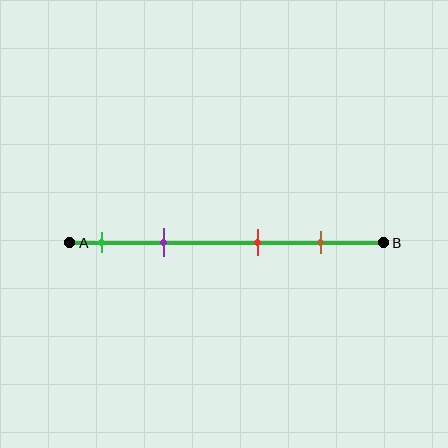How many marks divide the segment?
There are 4 marks dividing the segment.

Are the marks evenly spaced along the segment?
No, the marks are not evenly spaced.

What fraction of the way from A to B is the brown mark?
The brown mark is approximately 80% (0.8) of the way from A to B.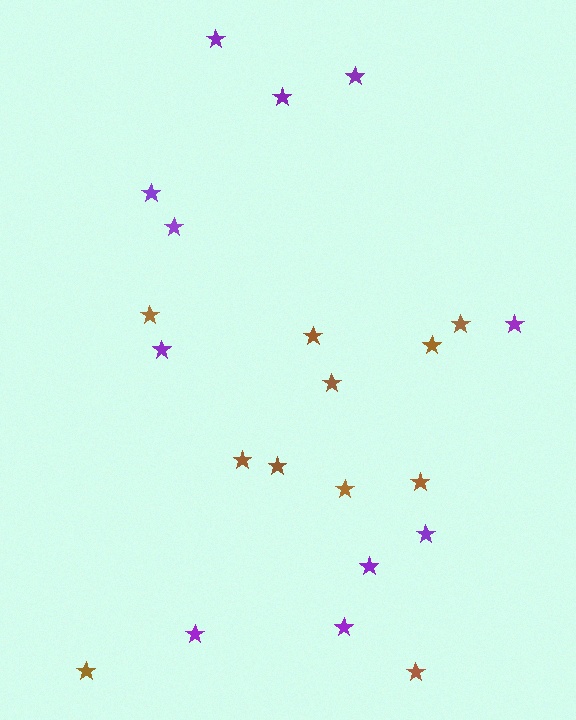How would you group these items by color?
There are 2 groups: one group of purple stars (11) and one group of brown stars (11).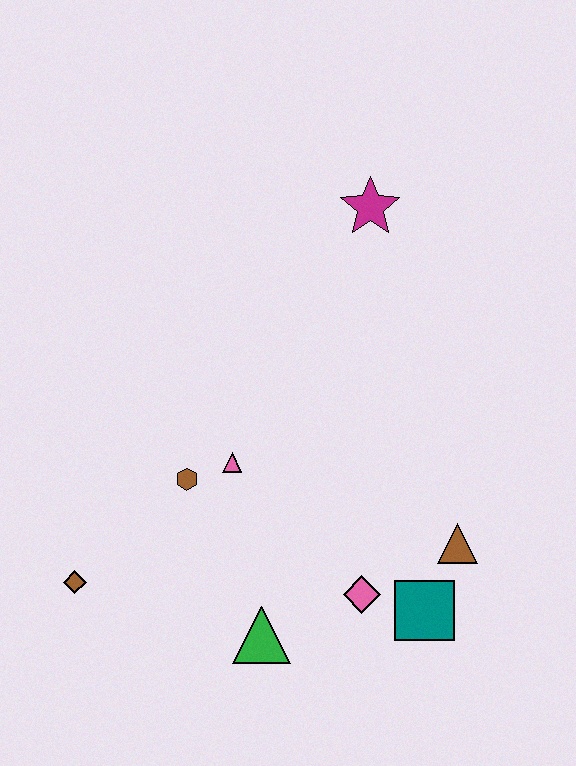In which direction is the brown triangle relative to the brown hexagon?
The brown triangle is to the right of the brown hexagon.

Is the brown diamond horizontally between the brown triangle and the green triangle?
No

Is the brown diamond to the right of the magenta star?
No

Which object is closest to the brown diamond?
The brown hexagon is closest to the brown diamond.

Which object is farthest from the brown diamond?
The magenta star is farthest from the brown diamond.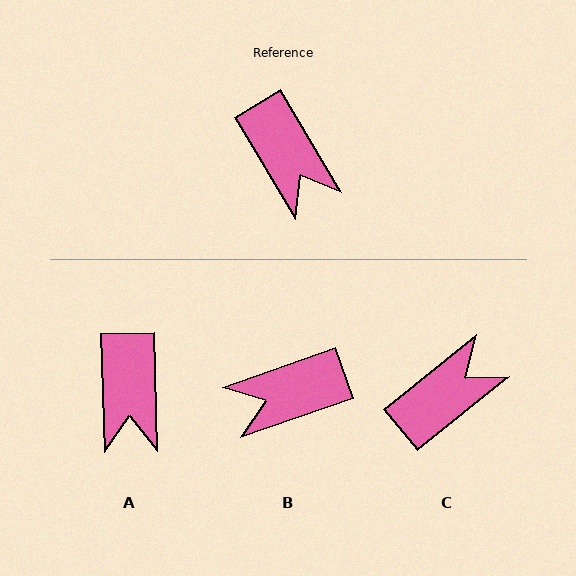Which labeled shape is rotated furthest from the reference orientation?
B, about 101 degrees away.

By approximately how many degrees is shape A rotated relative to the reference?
Approximately 29 degrees clockwise.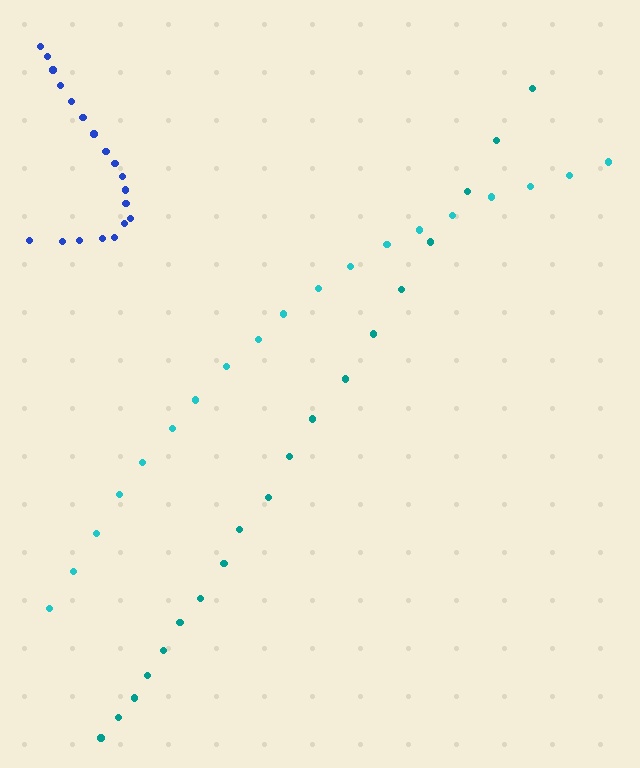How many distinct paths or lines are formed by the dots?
There are 3 distinct paths.